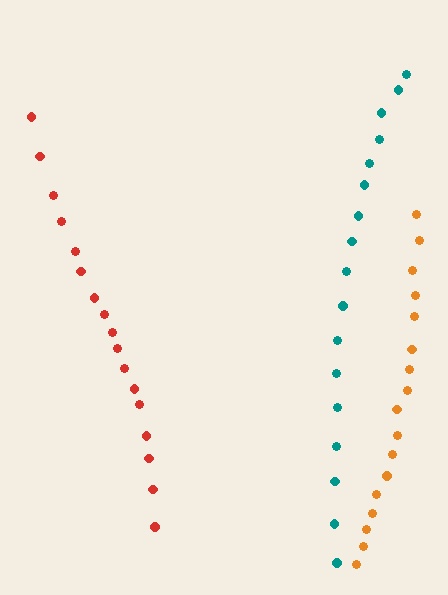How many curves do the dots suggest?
There are 3 distinct paths.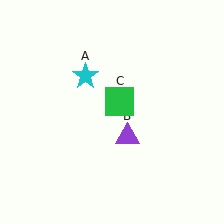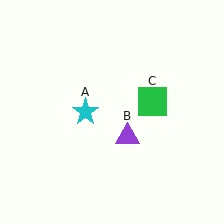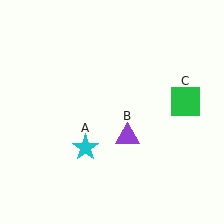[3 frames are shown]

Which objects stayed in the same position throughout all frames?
Purple triangle (object B) remained stationary.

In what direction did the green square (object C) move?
The green square (object C) moved right.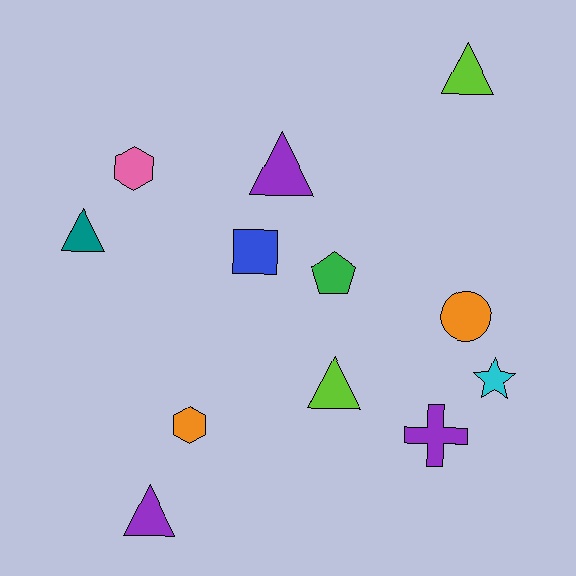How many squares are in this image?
There is 1 square.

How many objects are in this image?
There are 12 objects.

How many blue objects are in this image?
There is 1 blue object.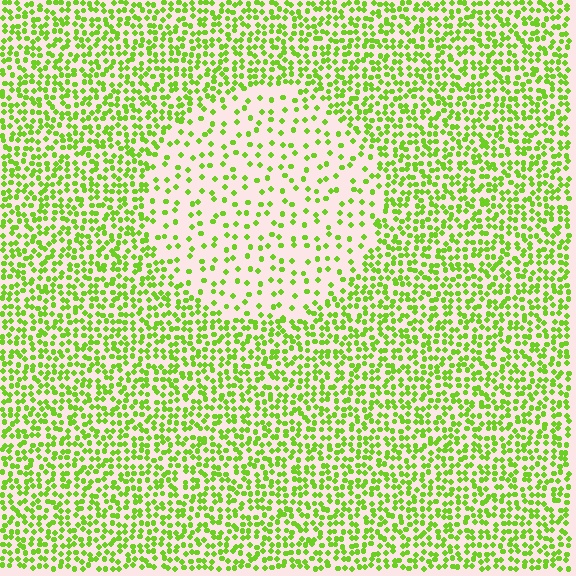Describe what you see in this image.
The image contains small lime elements arranged at two different densities. A circle-shaped region is visible where the elements are less densely packed than the surrounding area.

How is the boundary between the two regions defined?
The boundary is defined by a change in element density (approximately 2.5x ratio). All elements are the same color, size, and shape.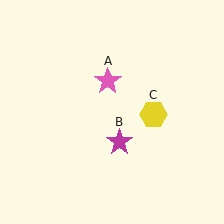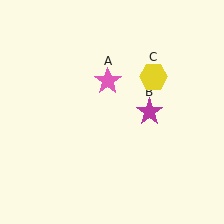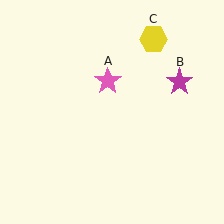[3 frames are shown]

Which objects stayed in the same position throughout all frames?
Pink star (object A) remained stationary.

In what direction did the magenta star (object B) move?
The magenta star (object B) moved up and to the right.